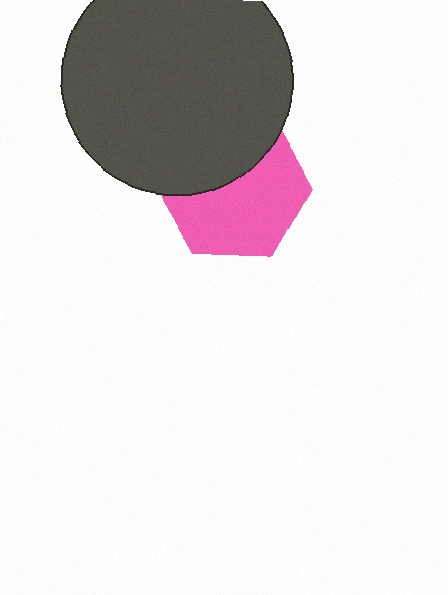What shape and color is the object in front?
The object in front is a dark gray circle.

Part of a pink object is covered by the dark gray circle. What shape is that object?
It is a hexagon.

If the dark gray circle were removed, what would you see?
You would see the complete pink hexagon.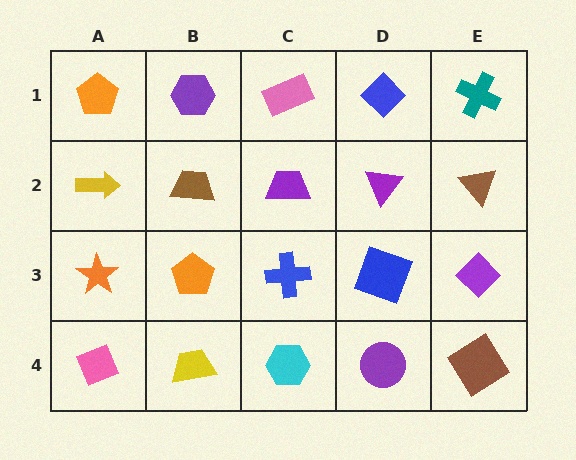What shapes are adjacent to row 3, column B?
A brown trapezoid (row 2, column B), a yellow trapezoid (row 4, column B), an orange star (row 3, column A), a blue cross (row 3, column C).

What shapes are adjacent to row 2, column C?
A pink rectangle (row 1, column C), a blue cross (row 3, column C), a brown trapezoid (row 2, column B), a purple triangle (row 2, column D).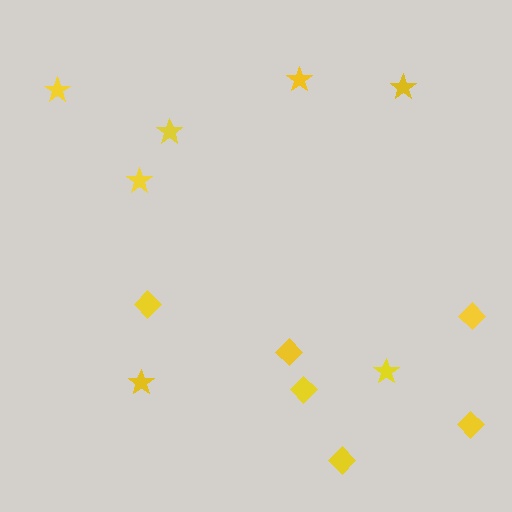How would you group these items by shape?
There are 2 groups: one group of diamonds (6) and one group of stars (7).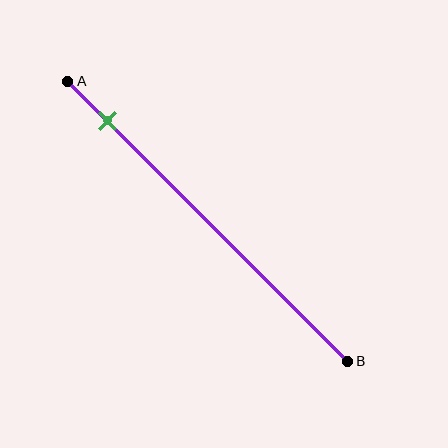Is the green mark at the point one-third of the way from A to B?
No, the mark is at about 15% from A, not at the 33% one-third point.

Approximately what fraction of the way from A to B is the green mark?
The green mark is approximately 15% of the way from A to B.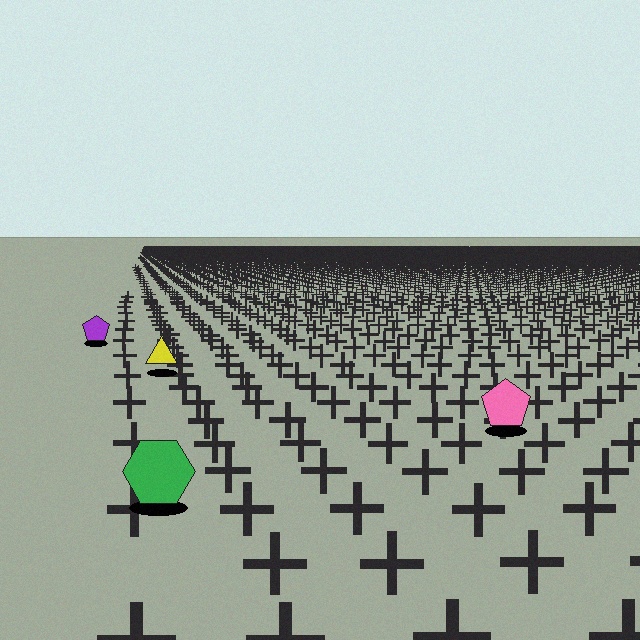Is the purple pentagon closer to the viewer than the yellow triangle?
No. The yellow triangle is closer — you can tell from the texture gradient: the ground texture is coarser near it.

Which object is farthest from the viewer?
The purple pentagon is farthest from the viewer. It appears smaller and the ground texture around it is denser.